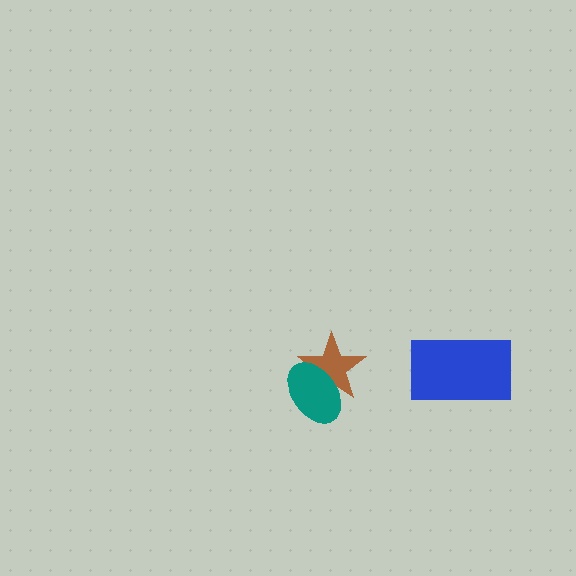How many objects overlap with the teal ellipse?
1 object overlaps with the teal ellipse.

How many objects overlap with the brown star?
1 object overlaps with the brown star.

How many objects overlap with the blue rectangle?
0 objects overlap with the blue rectangle.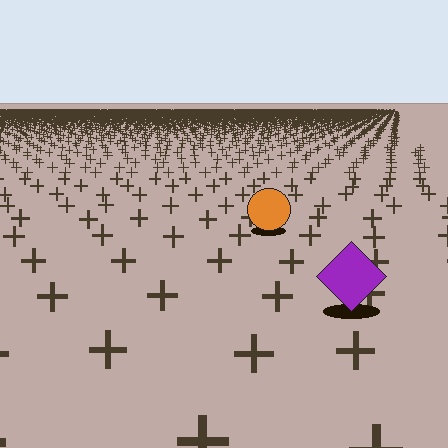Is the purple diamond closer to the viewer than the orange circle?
Yes. The purple diamond is closer — you can tell from the texture gradient: the ground texture is coarser near it.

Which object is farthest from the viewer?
The orange circle is farthest from the viewer. It appears smaller and the ground texture around it is denser.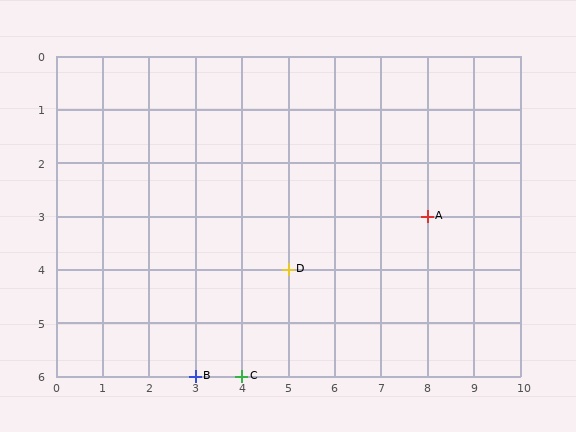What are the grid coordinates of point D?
Point D is at grid coordinates (5, 4).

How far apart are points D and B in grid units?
Points D and B are 2 columns and 2 rows apart (about 2.8 grid units diagonally).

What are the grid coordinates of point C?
Point C is at grid coordinates (4, 6).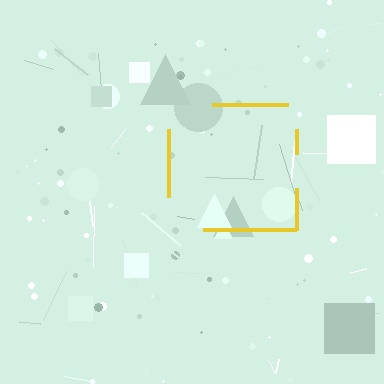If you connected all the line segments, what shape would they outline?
They would outline a square.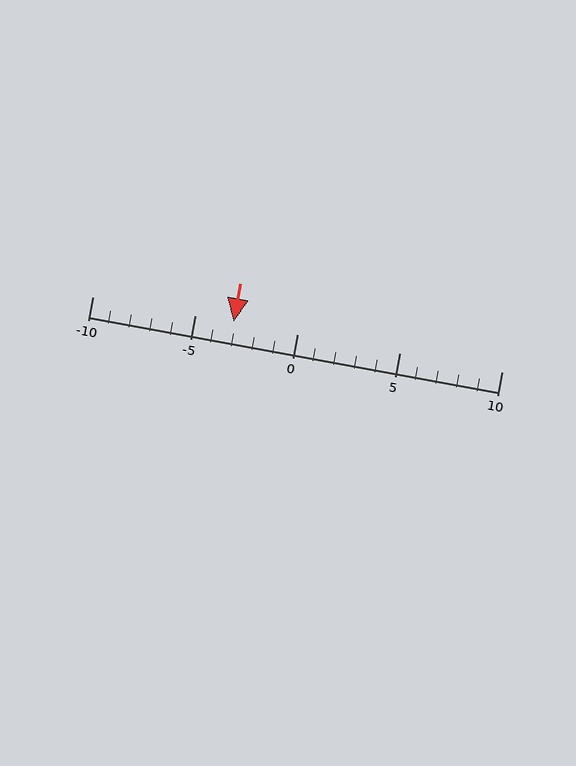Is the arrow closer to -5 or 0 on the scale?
The arrow is closer to -5.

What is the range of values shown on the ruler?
The ruler shows values from -10 to 10.